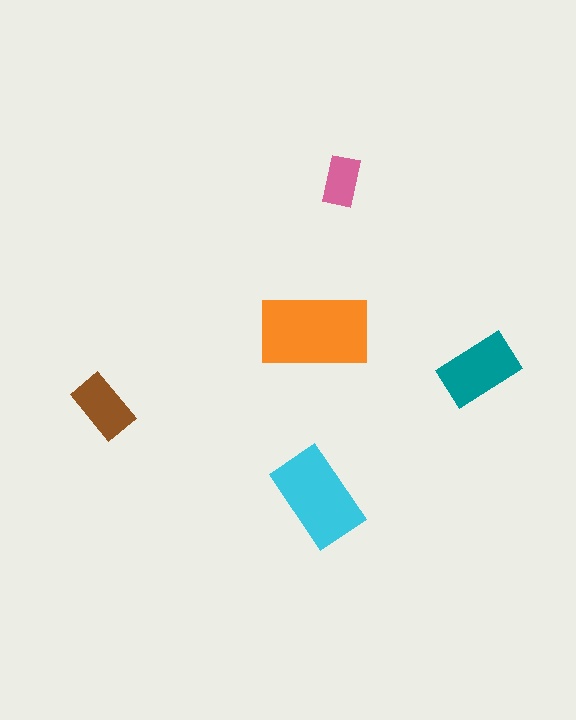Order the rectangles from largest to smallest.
the orange one, the cyan one, the teal one, the brown one, the pink one.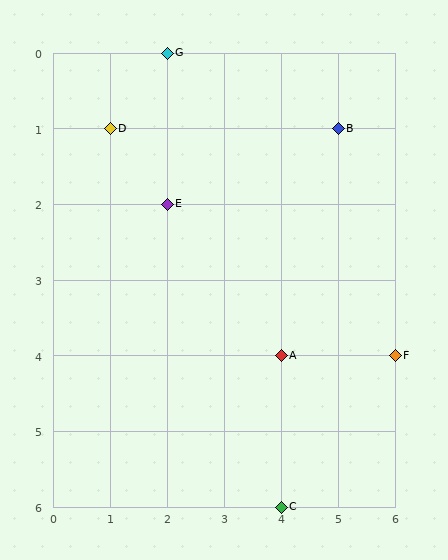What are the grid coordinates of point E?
Point E is at grid coordinates (2, 2).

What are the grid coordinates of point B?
Point B is at grid coordinates (5, 1).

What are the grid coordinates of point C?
Point C is at grid coordinates (4, 6).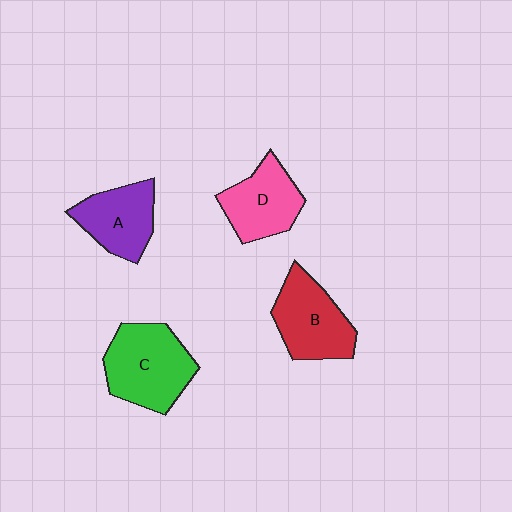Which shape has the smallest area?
Shape A (purple).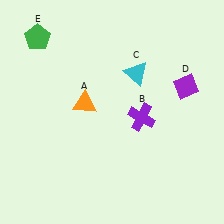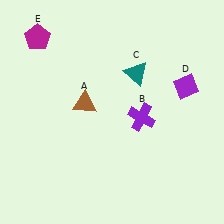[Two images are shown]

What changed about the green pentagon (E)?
In Image 1, E is green. In Image 2, it changed to magenta.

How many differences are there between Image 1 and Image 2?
There are 3 differences between the two images.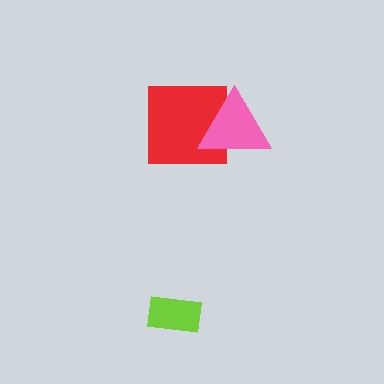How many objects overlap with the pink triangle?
1 object overlaps with the pink triangle.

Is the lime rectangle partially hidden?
No, no other shape covers it.